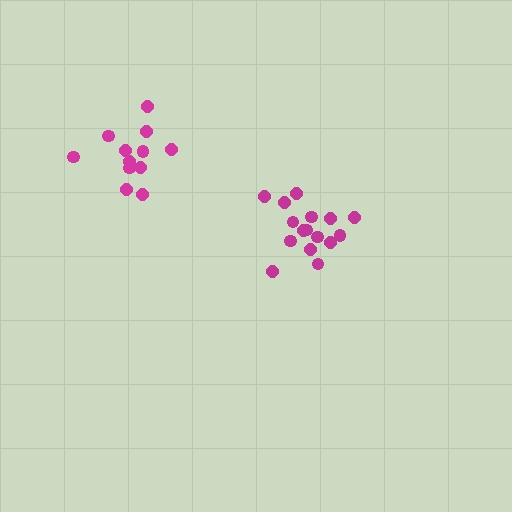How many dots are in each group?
Group 1: 12 dots, Group 2: 16 dots (28 total).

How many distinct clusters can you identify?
There are 2 distinct clusters.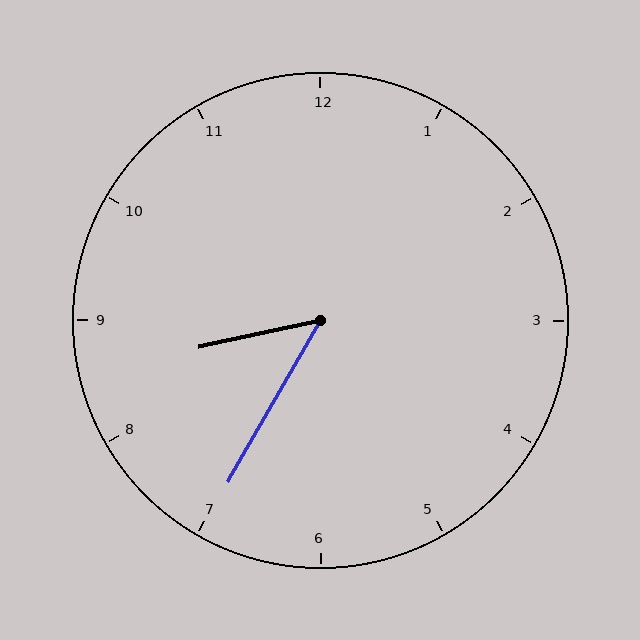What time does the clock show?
8:35.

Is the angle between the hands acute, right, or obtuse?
It is acute.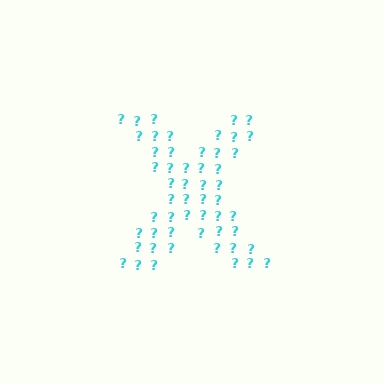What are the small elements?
The small elements are question marks.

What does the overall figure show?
The overall figure shows the letter X.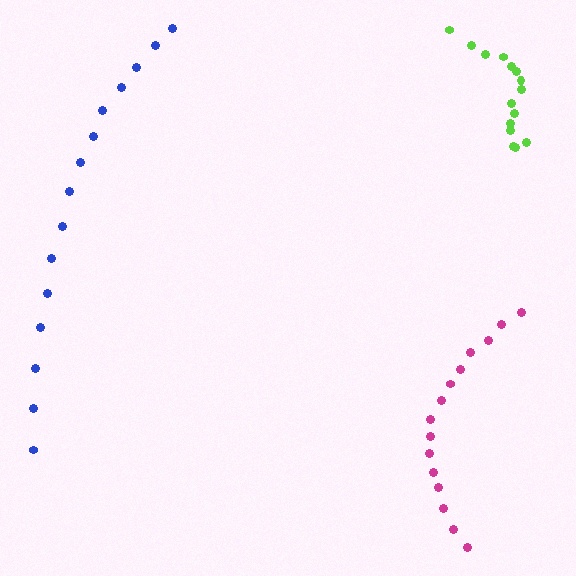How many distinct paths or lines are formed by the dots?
There are 3 distinct paths.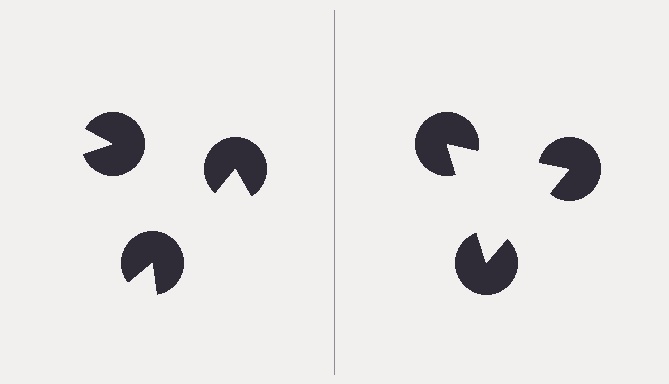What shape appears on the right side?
An illusory triangle.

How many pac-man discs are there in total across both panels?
6 — 3 on each side.